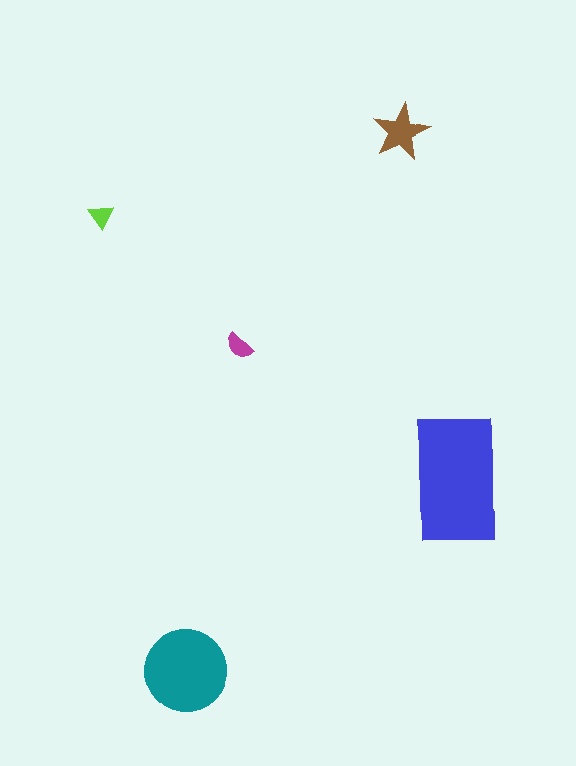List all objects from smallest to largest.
The lime triangle, the magenta semicircle, the brown star, the teal circle, the blue rectangle.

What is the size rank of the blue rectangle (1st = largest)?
1st.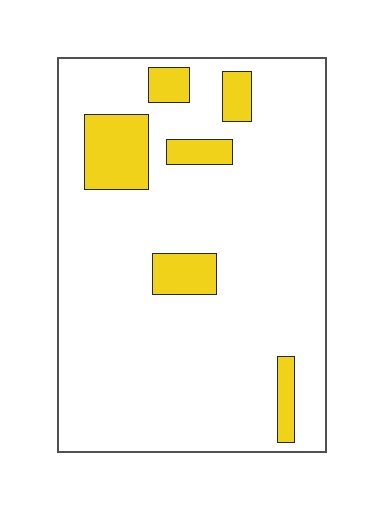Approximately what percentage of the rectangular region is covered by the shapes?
Approximately 15%.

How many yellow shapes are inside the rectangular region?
6.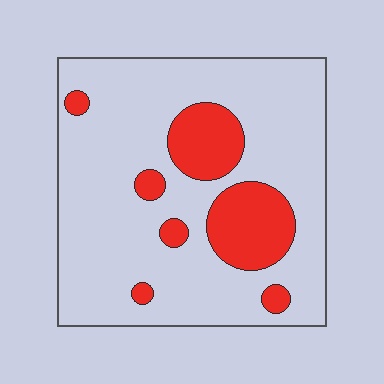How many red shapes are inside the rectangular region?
7.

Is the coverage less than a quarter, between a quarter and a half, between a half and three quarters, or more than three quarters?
Less than a quarter.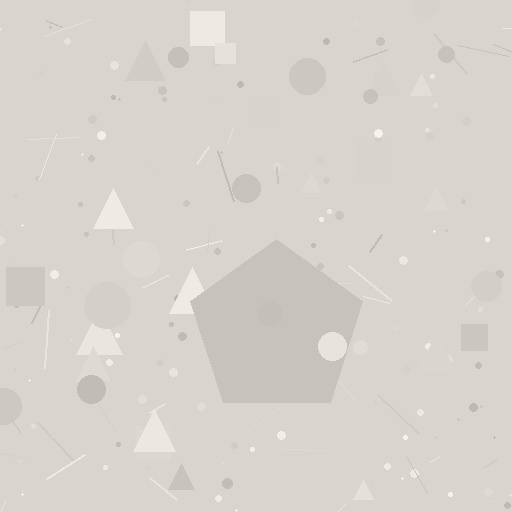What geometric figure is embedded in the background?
A pentagon is embedded in the background.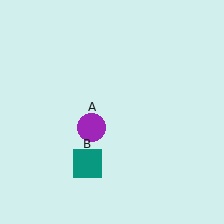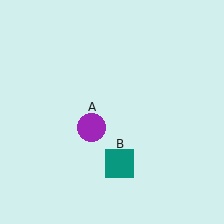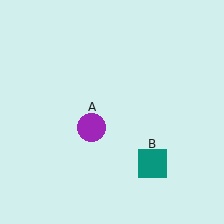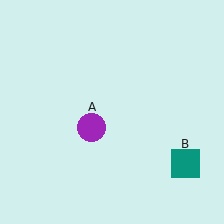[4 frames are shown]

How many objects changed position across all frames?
1 object changed position: teal square (object B).